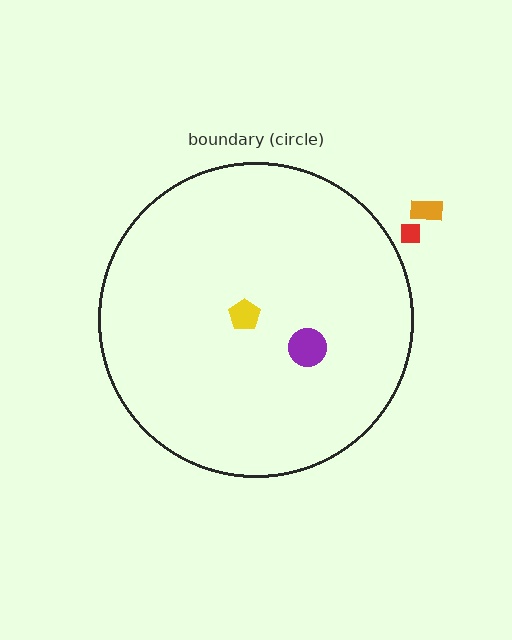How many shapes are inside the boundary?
2 inside, 2 outside.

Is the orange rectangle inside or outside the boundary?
Outside.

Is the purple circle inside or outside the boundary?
Inside.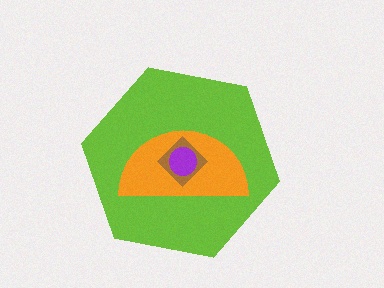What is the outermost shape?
The lime hexagon.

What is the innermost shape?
The purple circle.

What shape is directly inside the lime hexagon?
The orange semicircle.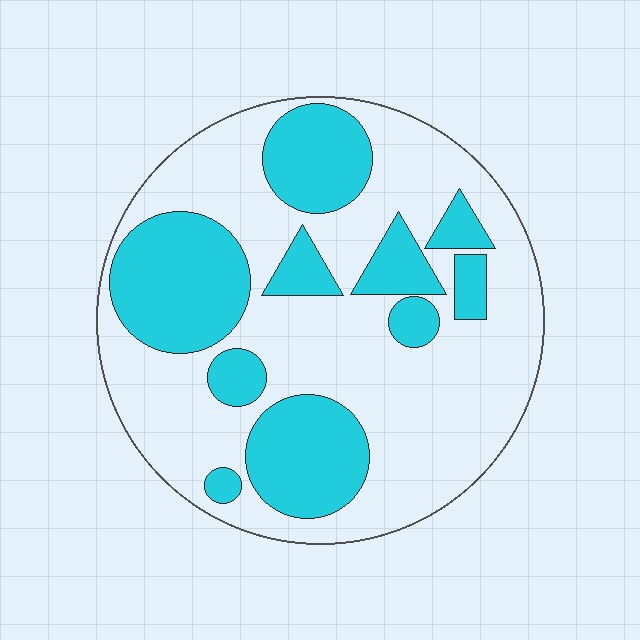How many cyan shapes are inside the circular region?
10.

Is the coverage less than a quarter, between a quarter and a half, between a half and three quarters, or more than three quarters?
Between a quarter and a half.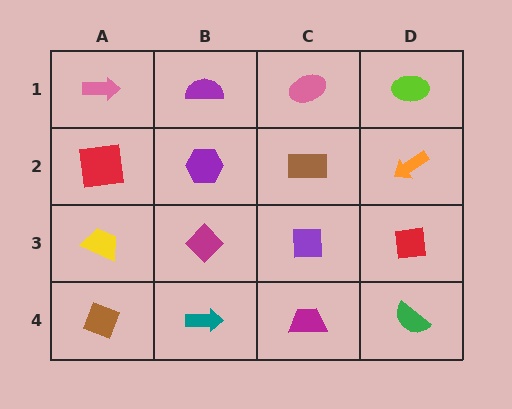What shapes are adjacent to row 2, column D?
A lime ellipse (row 1, column D), a red square (row 3, column D), a brown rectangle (row 2, column C).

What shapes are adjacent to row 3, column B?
A purple hexagon (row 2, column B), a teal arrow (row 4, column B), a yellow trapezoid (row 3, column A), a purple square (row 3, column C).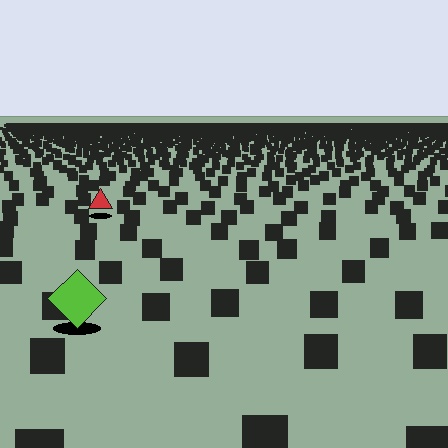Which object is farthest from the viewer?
The red triangle is farthest from the viewer. It appears smaller and the ground texture around it is denser.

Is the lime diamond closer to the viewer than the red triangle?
Yes. The lime diamond is closer — you can tell from the texture gradient: the ground texture is coarser near it.